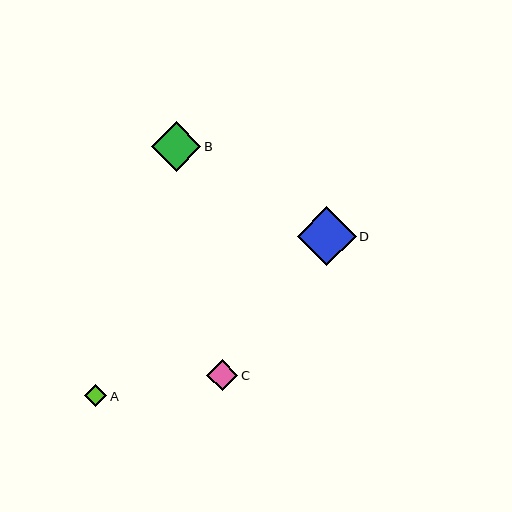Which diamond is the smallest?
Diamond A is the smallest with a size of approximately 22 pixels.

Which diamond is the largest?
Diamond D is the largest with a size of approximately 58 pixels.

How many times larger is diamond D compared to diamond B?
Diamond D is approximately 1.2 times the size of diamond B.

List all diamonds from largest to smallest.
From largest to smallest: D, B, C, A.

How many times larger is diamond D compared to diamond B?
Diamond D is approximately 1.2 times the size of diamond B.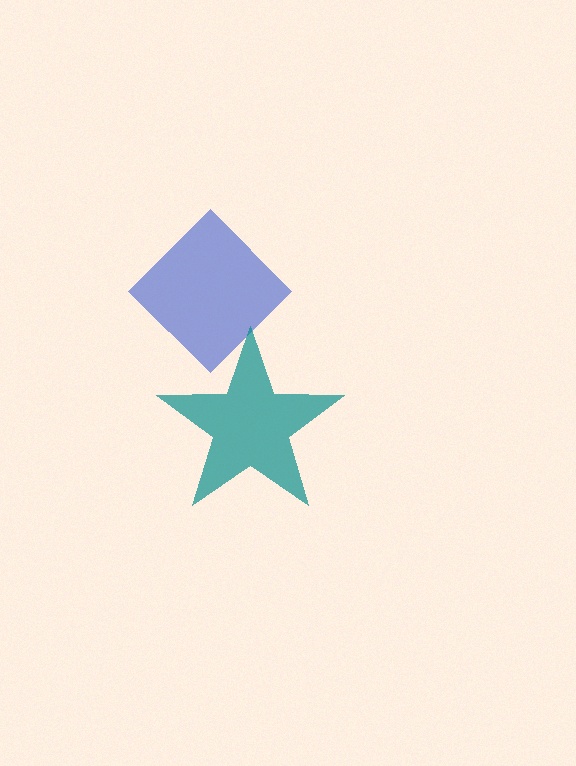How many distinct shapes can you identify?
There are 2 distinct shapes: a blue diamond, a teal star.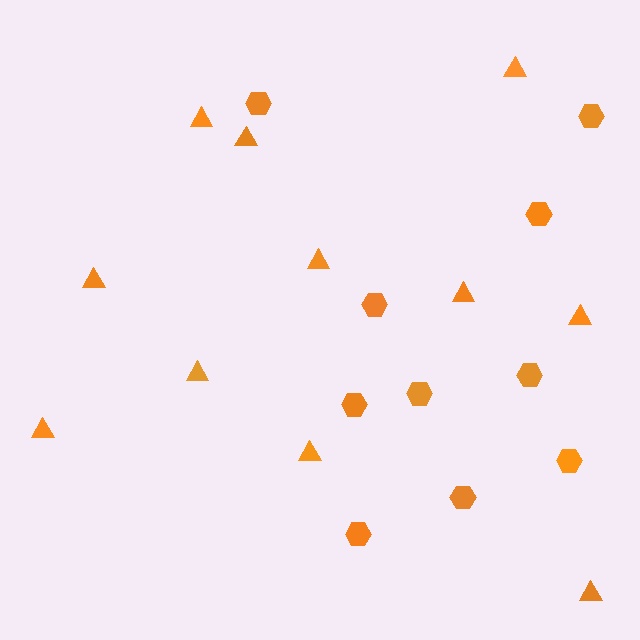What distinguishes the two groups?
There are 2 groups: one group of hexagons (10) and one group of triangles (11).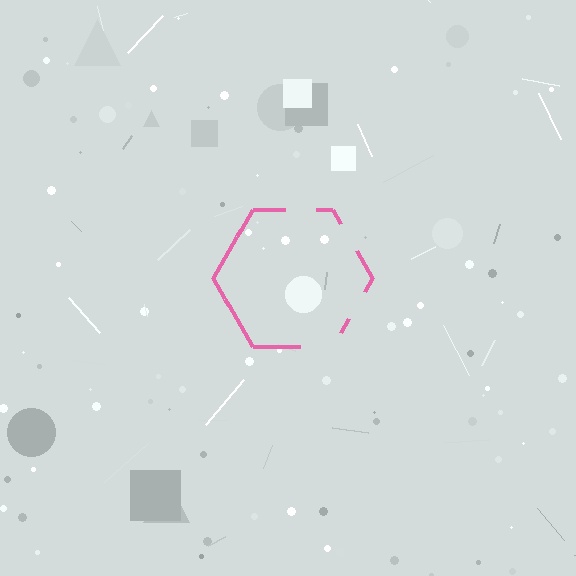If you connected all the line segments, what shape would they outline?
They would outline a hexagon.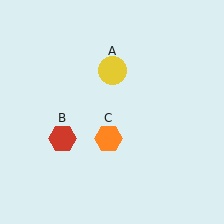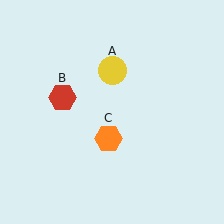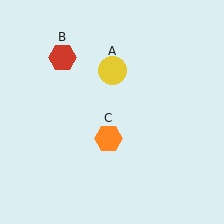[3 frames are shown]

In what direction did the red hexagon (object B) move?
The red hexagon (object B) moved up.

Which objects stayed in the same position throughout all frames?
Yellow circle (object A) and orange hexagon (object C) remained stationary.